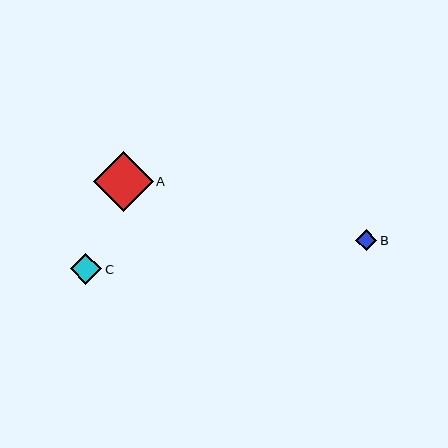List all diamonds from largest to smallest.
From largest to smallest: A, C, B.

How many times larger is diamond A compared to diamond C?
Diamond A is approximately 1.9 times the size of diamond C.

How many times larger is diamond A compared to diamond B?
Diamond A is approximately 2.8 times the size of diamond B.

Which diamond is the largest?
Diamond A is the largest with a size of approximately 59 pixels.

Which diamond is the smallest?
Diamond B is the smallest with a size of approximately 21 pixels.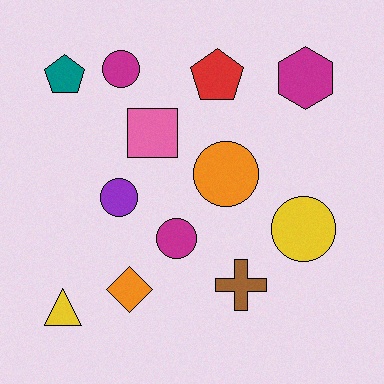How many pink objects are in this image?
There is 1 pink object.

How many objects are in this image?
There are 12 objects.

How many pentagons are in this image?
There are 2 pentagons.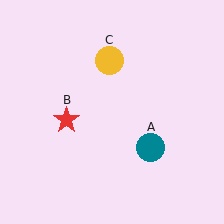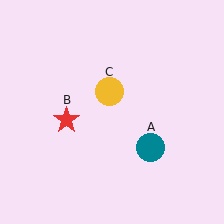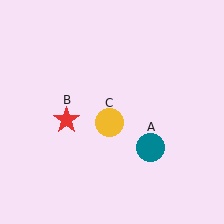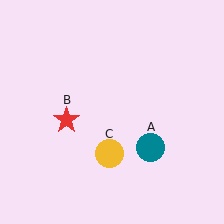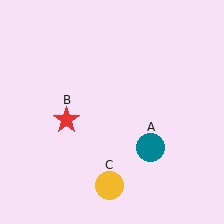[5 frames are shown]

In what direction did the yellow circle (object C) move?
The yellow circle (object C) moved down.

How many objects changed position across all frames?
1 object changed position: yellow circle (object C).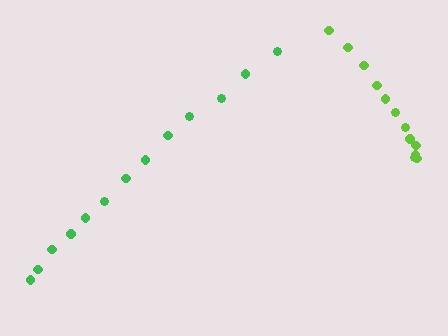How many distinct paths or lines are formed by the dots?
There are 2 distinct paths.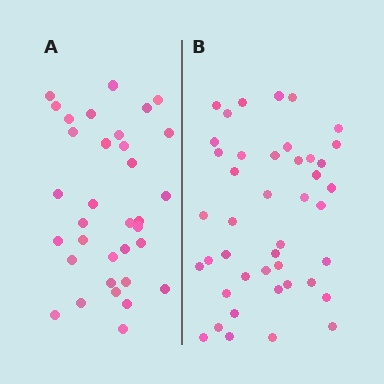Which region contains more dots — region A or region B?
Region B (the right region) has more dots.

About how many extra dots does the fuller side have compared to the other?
Region B has roughly 8 or so more dots than region A.